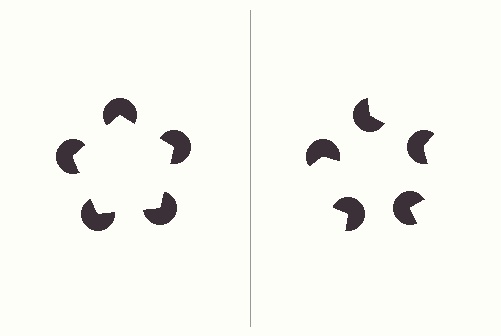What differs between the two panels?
The pac-man discs are positioned identically on both sides; only the wedge orientations differ. On the left they align to a pentagon; on the right they are misaligned.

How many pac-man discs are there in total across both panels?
10 — 5 on each side.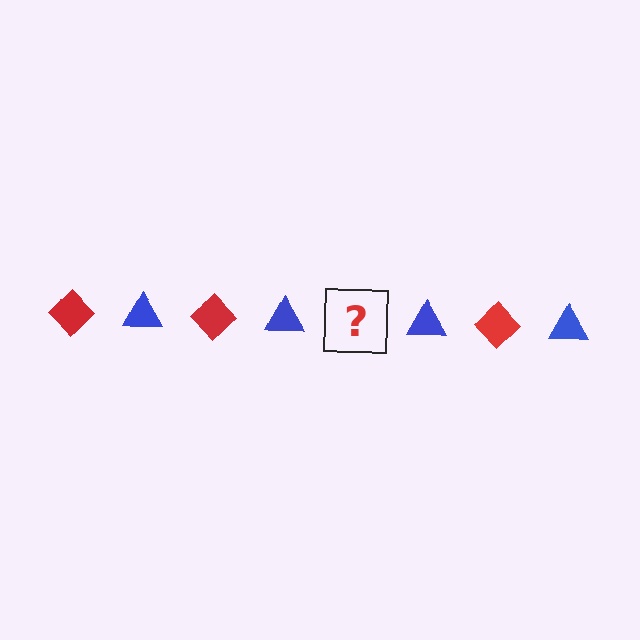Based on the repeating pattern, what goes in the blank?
The blank should be a red diamond.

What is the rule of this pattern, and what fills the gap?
The rule is that the pattern alternates between red diamond and blue triangle. The gap should be filled with a red diamond.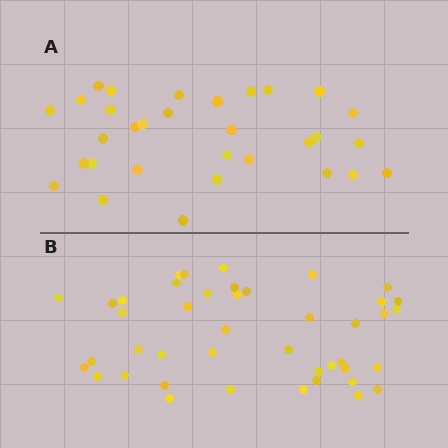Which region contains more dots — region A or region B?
Region B (the bottom region) has more dots.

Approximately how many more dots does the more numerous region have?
Region B has roughly 12 or so more dots than region A.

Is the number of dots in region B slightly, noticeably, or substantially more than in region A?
Region B has noticeably more, but not dramatically so. The ratio is roughly 1.4 to 1.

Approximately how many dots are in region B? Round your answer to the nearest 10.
About 40 dots. (The exact count is 43, which rounds to 40.)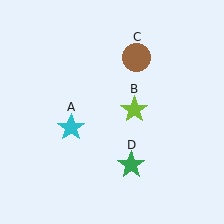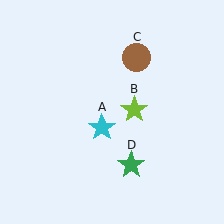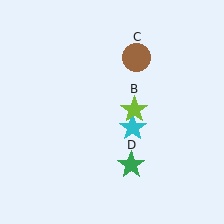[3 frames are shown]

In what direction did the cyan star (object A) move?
The cyan star (object A) moved right.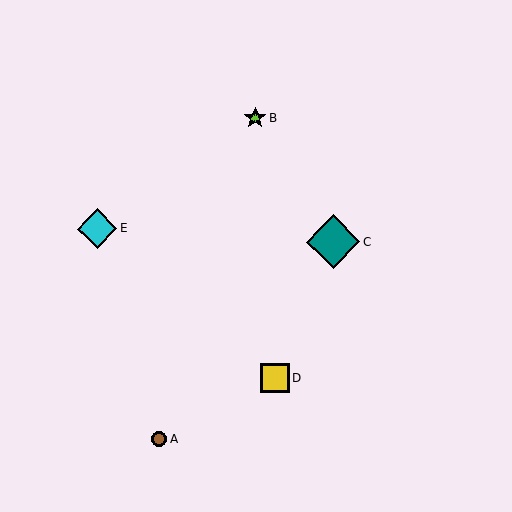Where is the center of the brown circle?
The center of the brown circle is at (159, 439).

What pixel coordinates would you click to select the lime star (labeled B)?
Click at (255, 118) to select the lime star B.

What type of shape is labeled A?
Shape A is a brown circle.